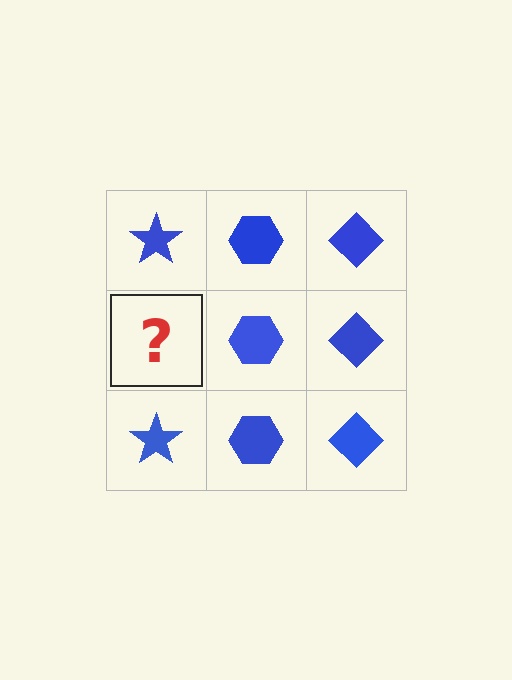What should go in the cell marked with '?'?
The missing cell should contain a blue star.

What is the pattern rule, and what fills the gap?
The rule is that each column has a consistent shape. The gap should be filled with a blue star.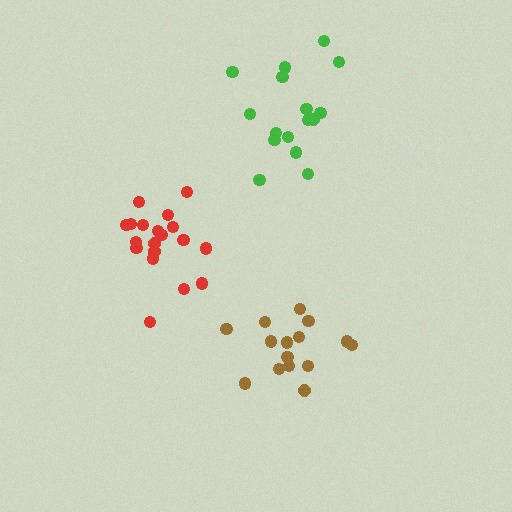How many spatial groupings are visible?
There are 3 spatial groupings.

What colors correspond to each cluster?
The clusters are colored: brown, green, red.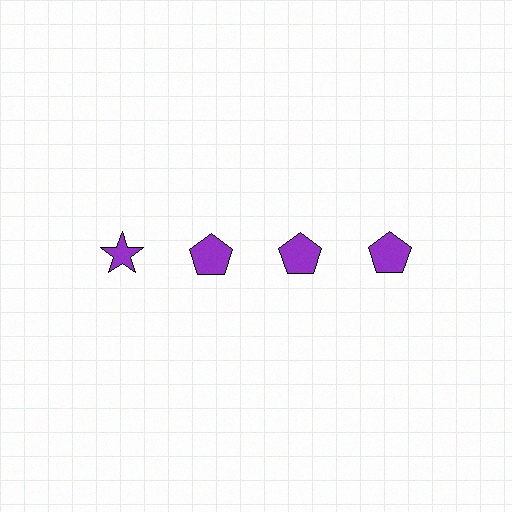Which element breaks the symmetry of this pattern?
The purple star in the top row, leftmost column breaks the symmetry. All other shapes are purple pentagons.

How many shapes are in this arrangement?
There are 4 shapes arranged in a grid pattern.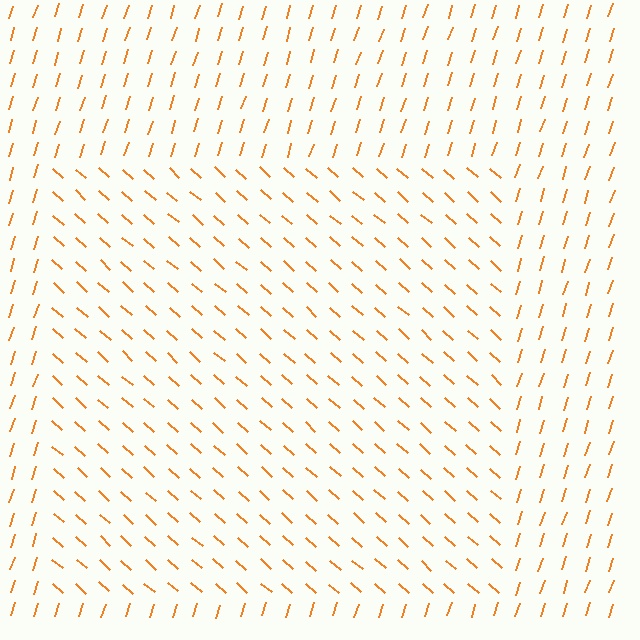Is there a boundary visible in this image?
Yes, there is a texture boundary formed by a change in line orientation.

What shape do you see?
I see a rectangle.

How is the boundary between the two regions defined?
The boundary is defined purely by a change in line orientation (approximately 66 degrees difference). All lines are the same color and thickness.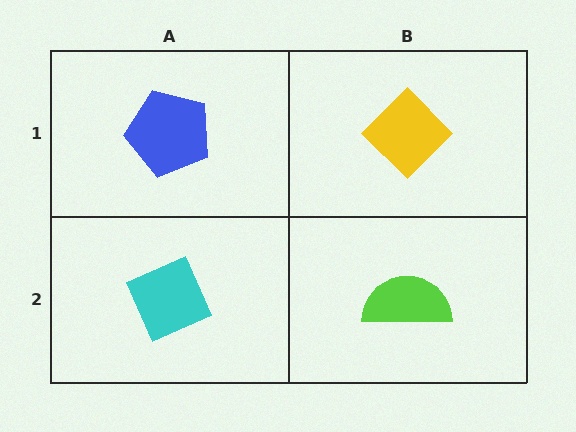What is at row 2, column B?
A lime semicircle.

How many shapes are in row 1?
2 shapes.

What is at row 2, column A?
A cyan diamond.